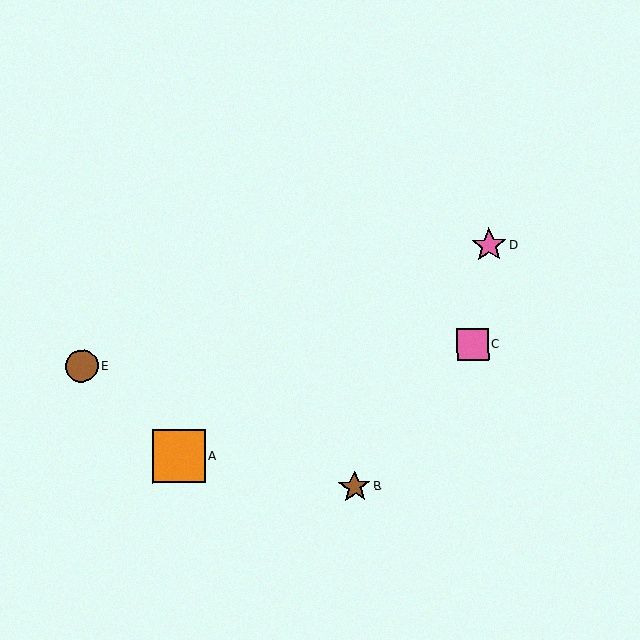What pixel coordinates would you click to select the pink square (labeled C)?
Click at (473, 344) to select the pink square C.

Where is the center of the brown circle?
The center of the brown circle is at (82, 366).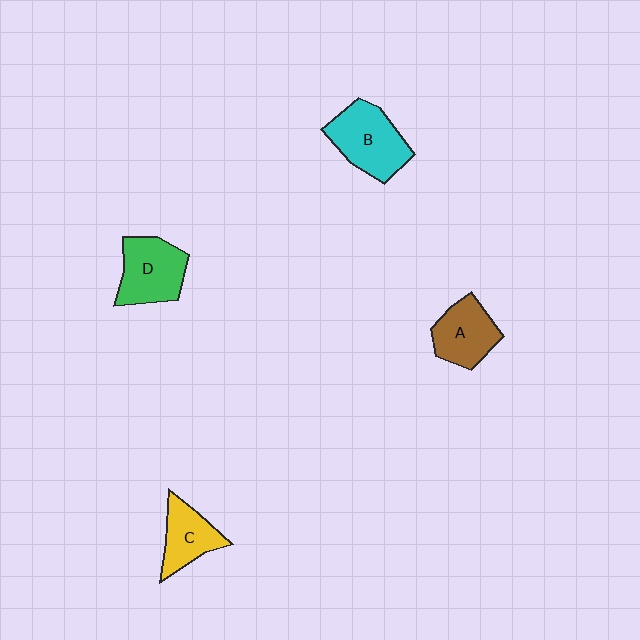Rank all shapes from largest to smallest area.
From largest to smallest: B (cyan), D (green), A (brown), C (yellow).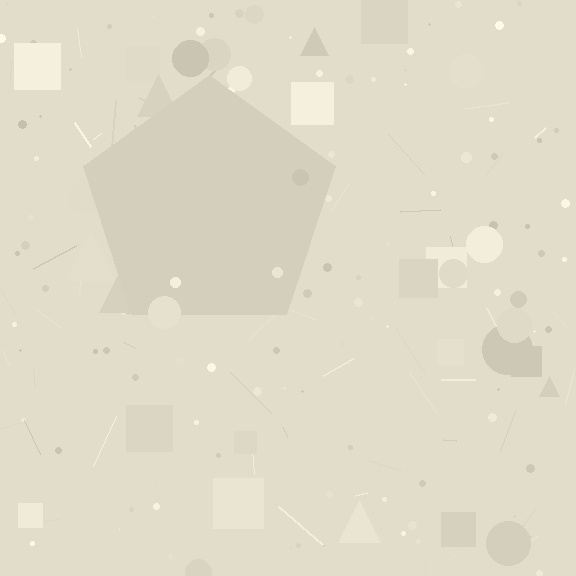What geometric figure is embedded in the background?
A pentagon is embedded in the background.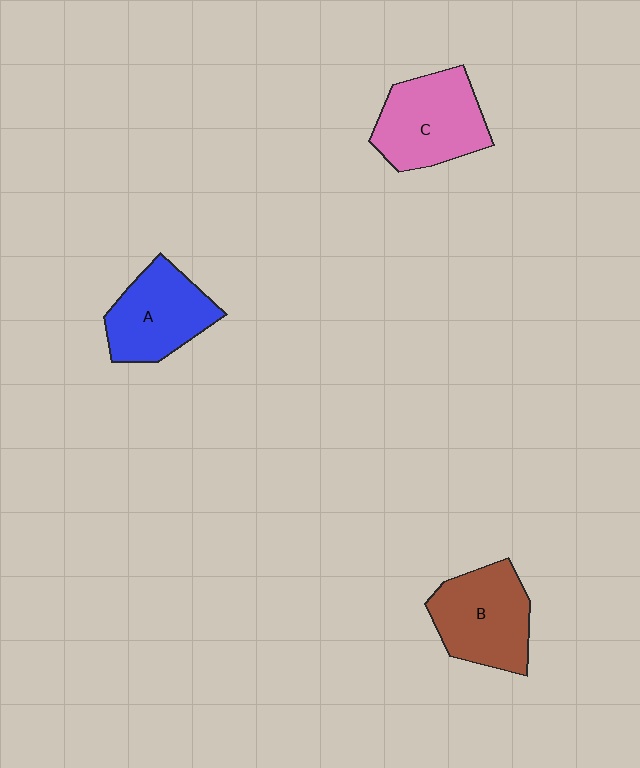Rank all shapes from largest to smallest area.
From largest to smallest: C (pink), B (brown), A (blue).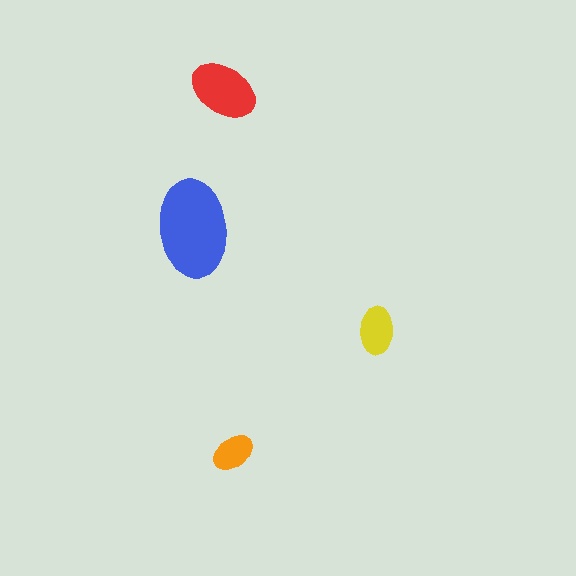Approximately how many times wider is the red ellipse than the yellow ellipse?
About 1.5 times wider.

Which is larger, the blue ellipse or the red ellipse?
The blue one.